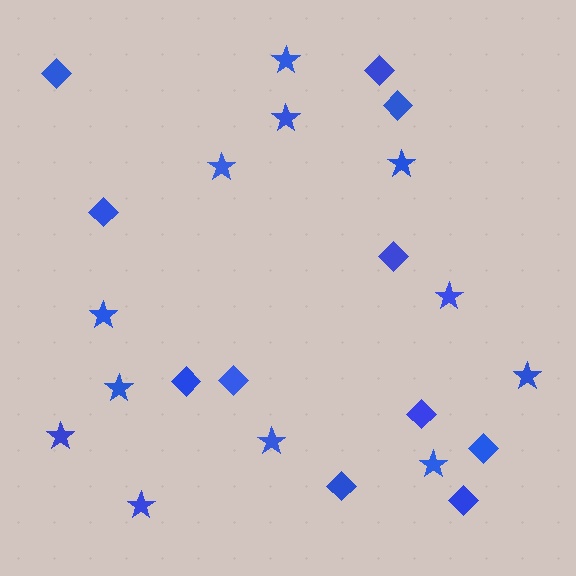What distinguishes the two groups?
There are 2 groups: one group of diamonds (11) and one group of stars (12).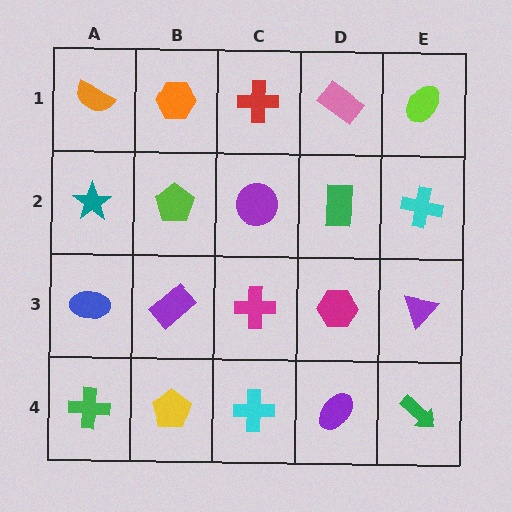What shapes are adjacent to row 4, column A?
A blue ellipse (row 3, column A), a yellow pentagon (row 4, column B).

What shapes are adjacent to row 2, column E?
A lime ellipse (row 1, column E), a purple triangle (row 3, column E), a green rectangle (row 2, column D).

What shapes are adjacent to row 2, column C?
A red cross (row 1, column C), a magenta cross (row 3, column C), a lime pentagon (row 2, column B), a green rectangle (row 2, column D).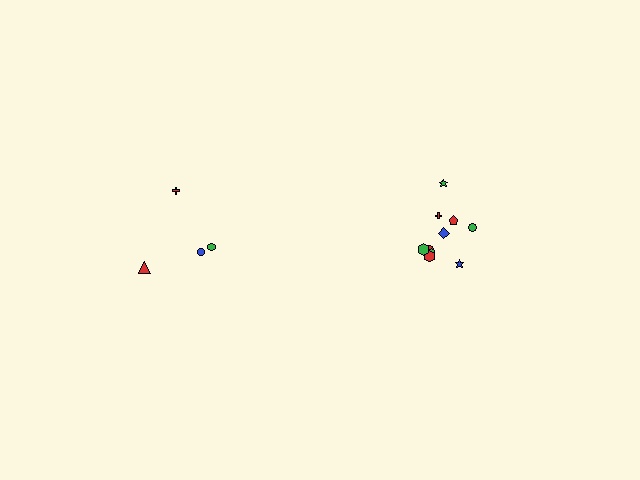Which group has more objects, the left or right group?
The right group.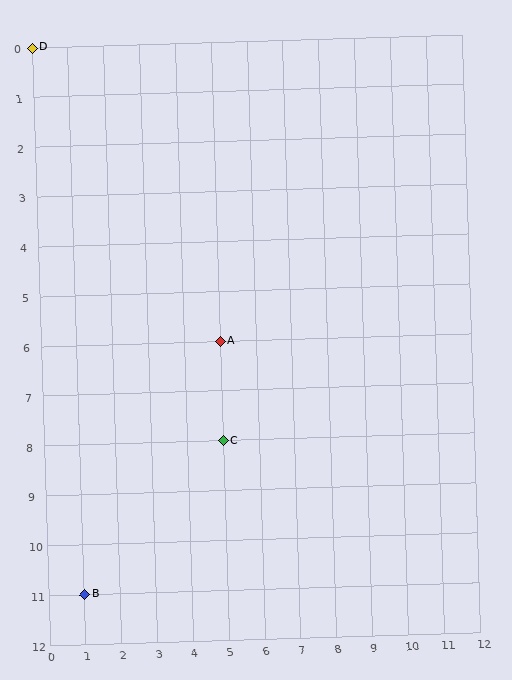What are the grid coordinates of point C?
Point C is at grid coordinates (5, 8).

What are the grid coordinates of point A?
Point A is at grid coordinates (5, 6).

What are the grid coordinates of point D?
Point D is at grid coordinates (0, 0).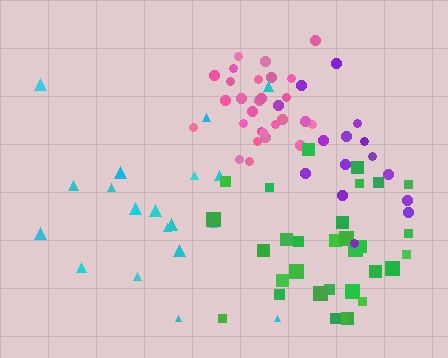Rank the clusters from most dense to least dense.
pink, green, purple, cyan.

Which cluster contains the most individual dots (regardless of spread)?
Green (31).